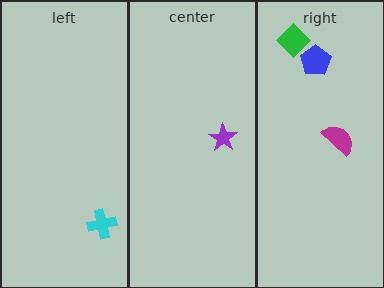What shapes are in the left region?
The cyan cross.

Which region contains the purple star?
The center region.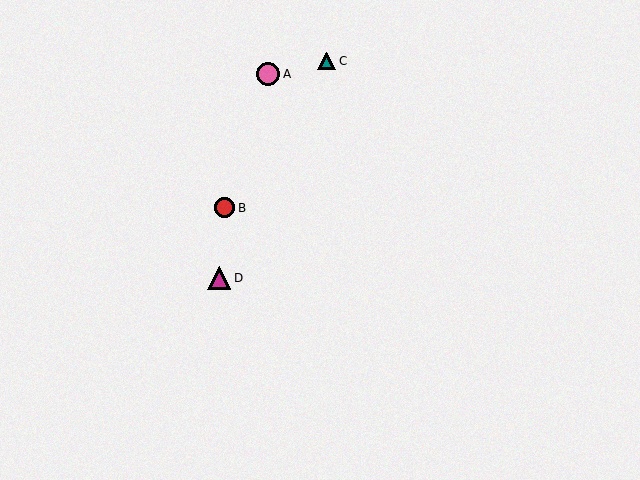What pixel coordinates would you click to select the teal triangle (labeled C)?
Click at (327, 61) to select the teal triangle C.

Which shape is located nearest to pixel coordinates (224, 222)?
The red circle (labeled B) at (225, 208) is nearest to that location.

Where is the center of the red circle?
The center of the red circle is at (225, 208).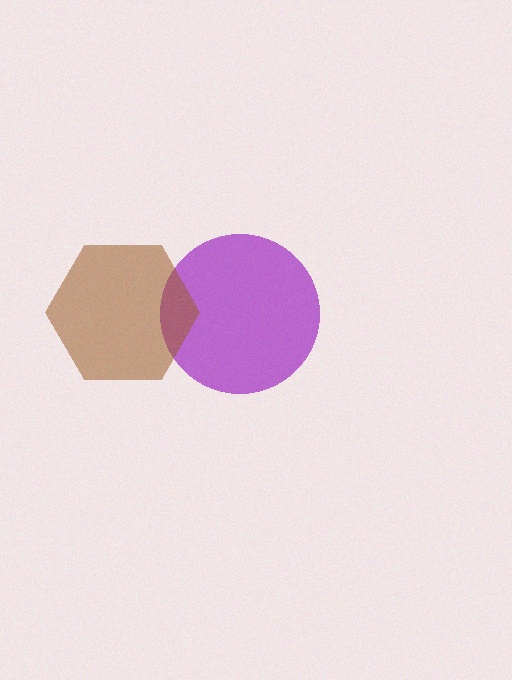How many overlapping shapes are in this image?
There are 2 overlapping shapes in the image.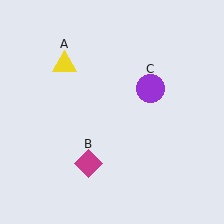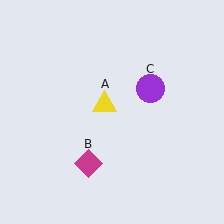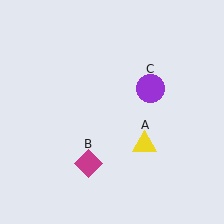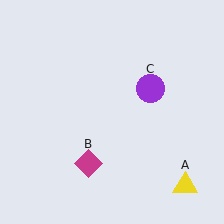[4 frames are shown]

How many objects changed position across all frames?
1 object changed position: yellow triangle (object A).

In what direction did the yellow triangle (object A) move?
The yellow triangle (object A) moved down and to the right.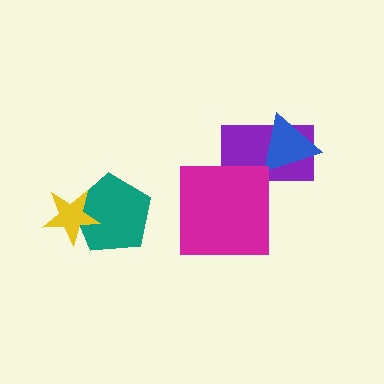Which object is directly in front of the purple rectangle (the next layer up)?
The blue triangle is directly in front of the purple rectangle.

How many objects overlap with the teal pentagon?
1 object overlaps with the teal pentagon.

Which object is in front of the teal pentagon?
The yellow star is in front of the teal pentagon.